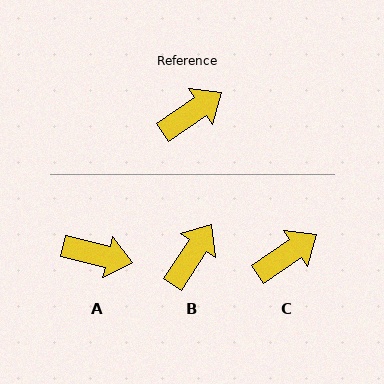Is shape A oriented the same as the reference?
No, it is off by about 48 degrees.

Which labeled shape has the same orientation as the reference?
C.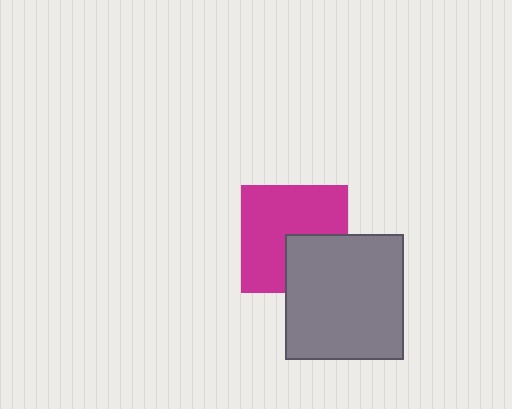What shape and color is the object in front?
The object in front is a gray rectangle.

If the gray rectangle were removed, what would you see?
You would see the complete magenta square.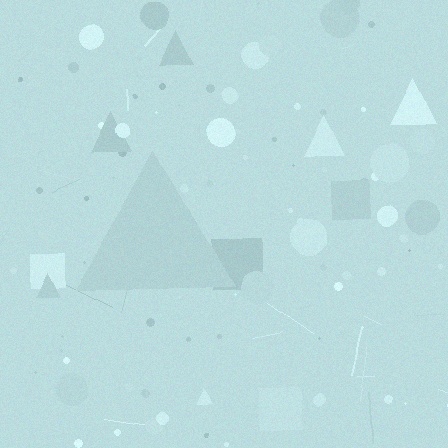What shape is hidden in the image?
A triangle is hidden in the image.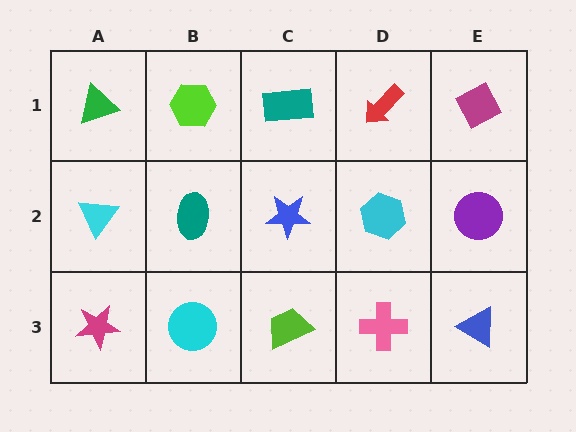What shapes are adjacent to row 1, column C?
A blue star (row 2, column C), a lime hexagon (row 1, column B), a red arrow (row 1, column D).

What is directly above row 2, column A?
A green triangle.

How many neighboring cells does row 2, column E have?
3.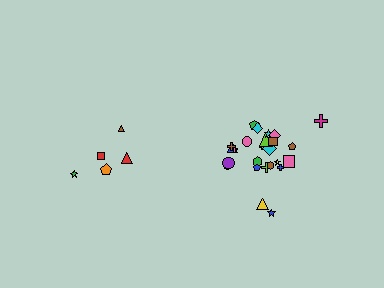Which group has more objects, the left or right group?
The right group.